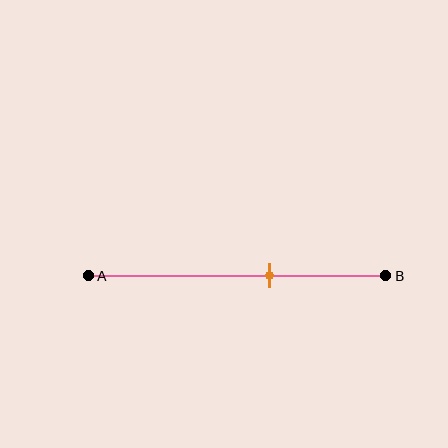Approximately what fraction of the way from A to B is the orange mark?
The orange mark is approximately 60% of the way from A to B.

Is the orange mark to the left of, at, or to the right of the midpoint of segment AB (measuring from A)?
The orange mark is to the right of the midpoint of segment AB.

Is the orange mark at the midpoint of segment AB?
No, the mark is at about 60% from A, not at the 50% midpoint.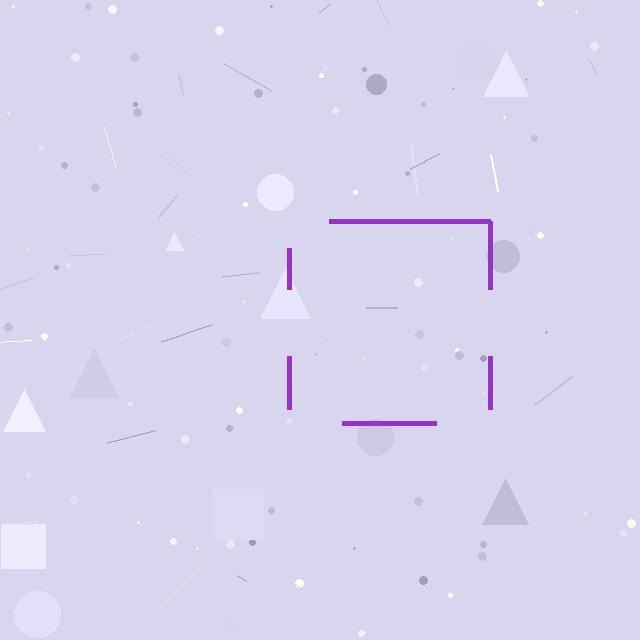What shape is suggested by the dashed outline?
The dashed outline suggests a square.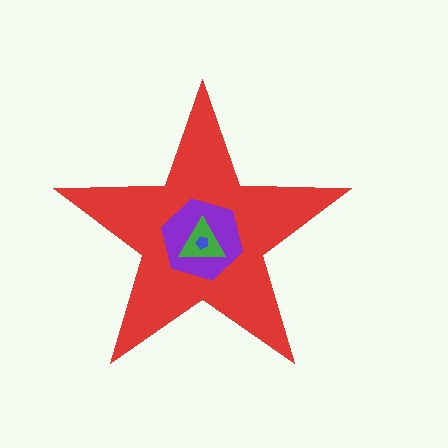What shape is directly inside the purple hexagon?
The green triangle.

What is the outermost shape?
The red star.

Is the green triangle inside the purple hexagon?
Yes.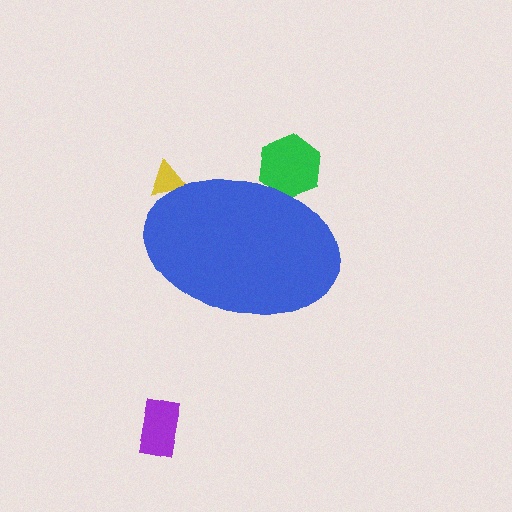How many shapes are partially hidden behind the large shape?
2 shapes are partially hidden.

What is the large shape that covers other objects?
A blue ellipse.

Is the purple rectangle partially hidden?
No, the purple rectangle is fully visible.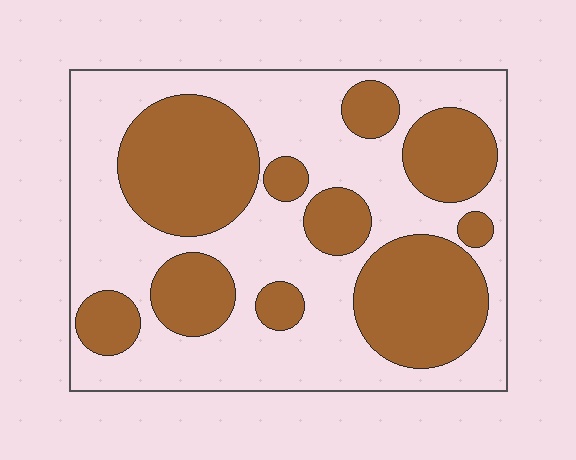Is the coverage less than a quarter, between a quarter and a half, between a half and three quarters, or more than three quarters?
Between a quarter and a half.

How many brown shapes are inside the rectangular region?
10.